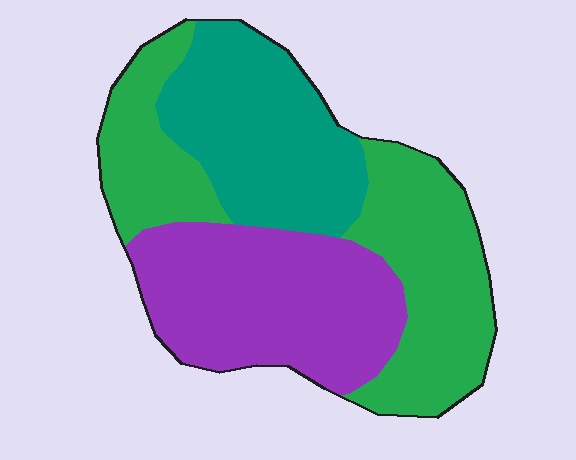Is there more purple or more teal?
Purple.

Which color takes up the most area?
Green, at roughly 40%.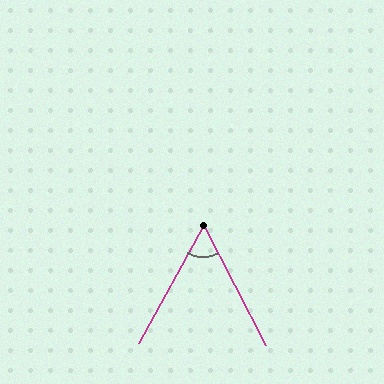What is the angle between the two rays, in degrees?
Approximately 56 degrees.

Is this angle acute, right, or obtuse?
It is acute.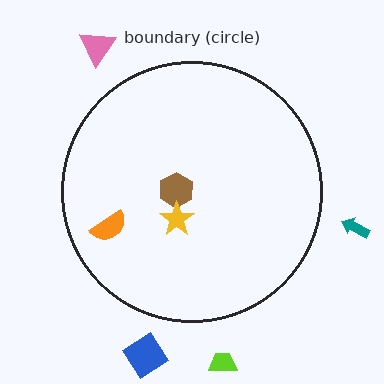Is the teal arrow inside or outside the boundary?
Outside.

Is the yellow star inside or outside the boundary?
Inside.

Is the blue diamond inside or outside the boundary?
Outside.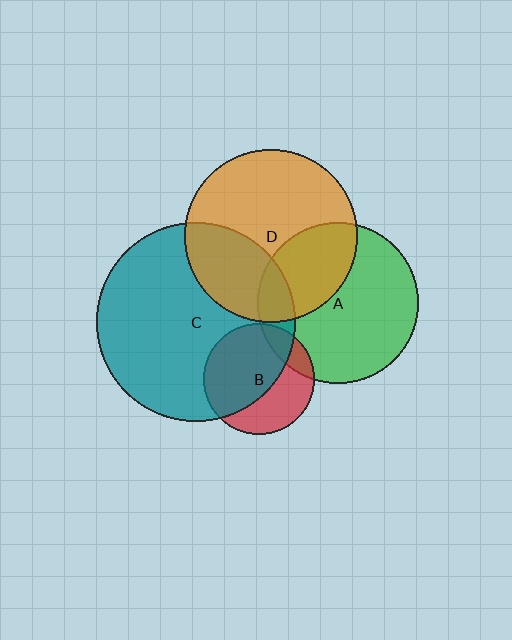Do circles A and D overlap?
Yes.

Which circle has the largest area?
Circle C (teal).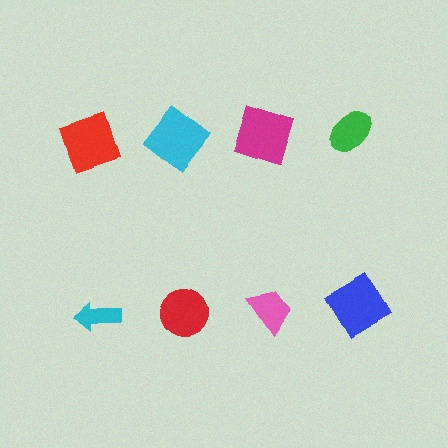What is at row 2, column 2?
A red circle.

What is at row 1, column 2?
A cyan diamond.